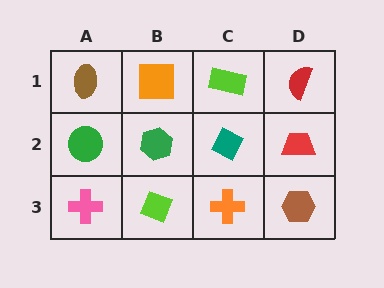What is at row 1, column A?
A brown ellipse.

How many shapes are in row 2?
4 shapes.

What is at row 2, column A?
A green circle.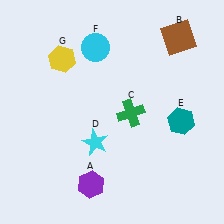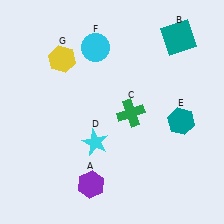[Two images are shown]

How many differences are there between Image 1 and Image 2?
There is 1 difference between the two images.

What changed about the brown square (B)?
In Image 1, B is brown. In Image 2, it changed to teal.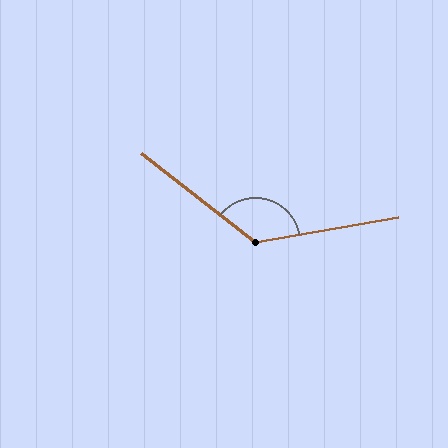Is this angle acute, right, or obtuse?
It is obtuse.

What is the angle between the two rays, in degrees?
Approximately 132 degrees.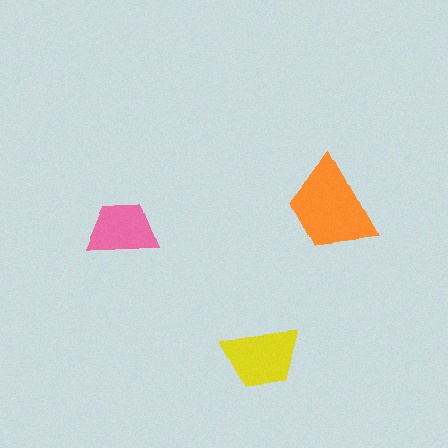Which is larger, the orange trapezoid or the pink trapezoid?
The orange one.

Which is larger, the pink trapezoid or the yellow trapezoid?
The yellow one.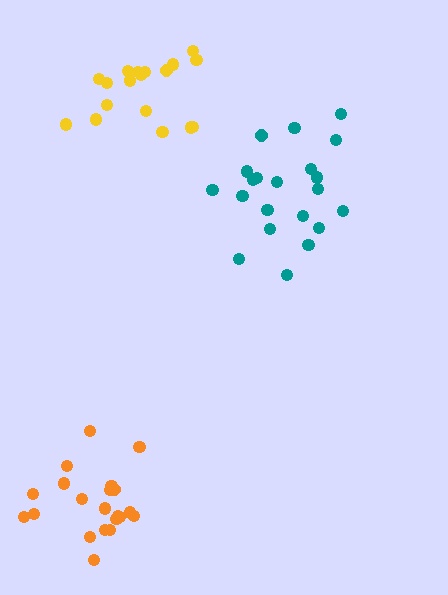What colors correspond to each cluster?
The clusters are colored: orange, yellow, teal.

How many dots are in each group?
Group 1: 21 dots, Group 2: 18 dots, Group 3: 21 dots (60 total).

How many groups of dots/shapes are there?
There are 3 groups.